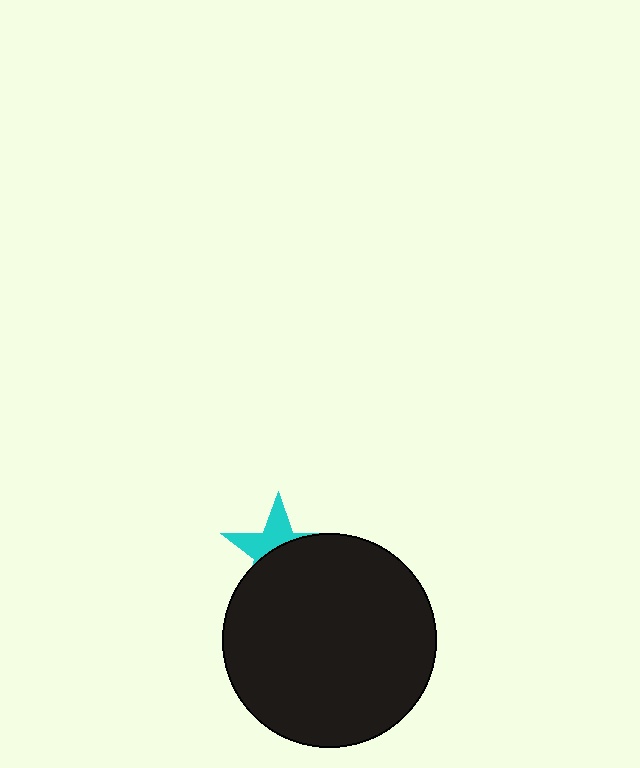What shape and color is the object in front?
The object in front is a black circle.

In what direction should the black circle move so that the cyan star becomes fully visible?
The black circle should move down. That is the shortest direction to clear the overlap and leave the cyan star fully visible.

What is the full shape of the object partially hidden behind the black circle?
The partially hidden object is a cyan star.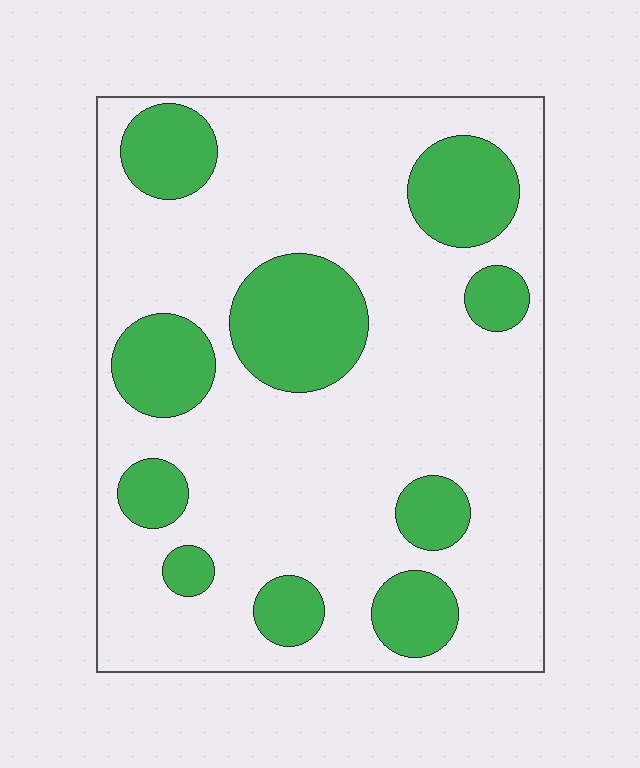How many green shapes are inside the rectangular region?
10.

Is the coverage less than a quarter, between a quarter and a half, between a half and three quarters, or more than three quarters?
Between a quarter and a half.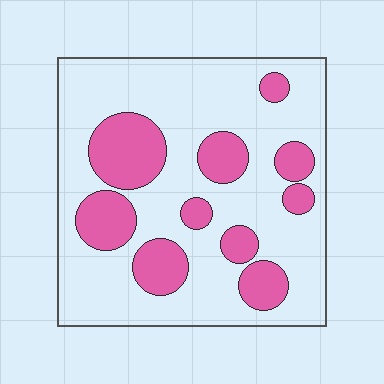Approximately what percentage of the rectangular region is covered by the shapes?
Approximately 25%.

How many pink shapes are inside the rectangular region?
10.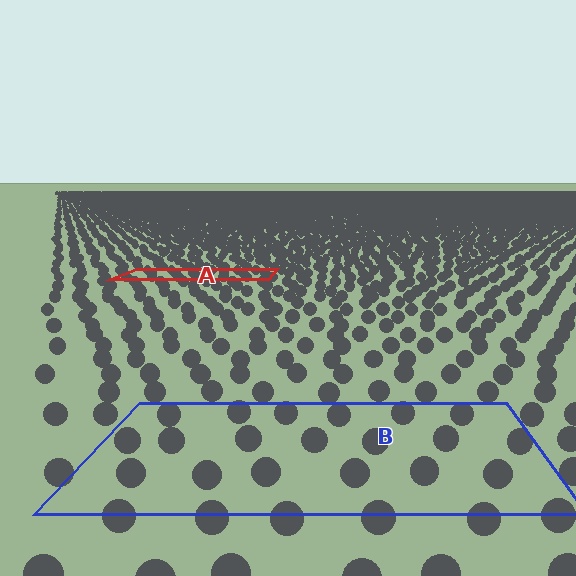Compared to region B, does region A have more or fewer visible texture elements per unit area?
Region A has more texture elements per unit area — they are packed more densely because it is farther away.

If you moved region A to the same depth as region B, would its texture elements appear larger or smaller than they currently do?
They would appear larger. At a closer depth, the same texture elements are projected at a bigger on-screen size.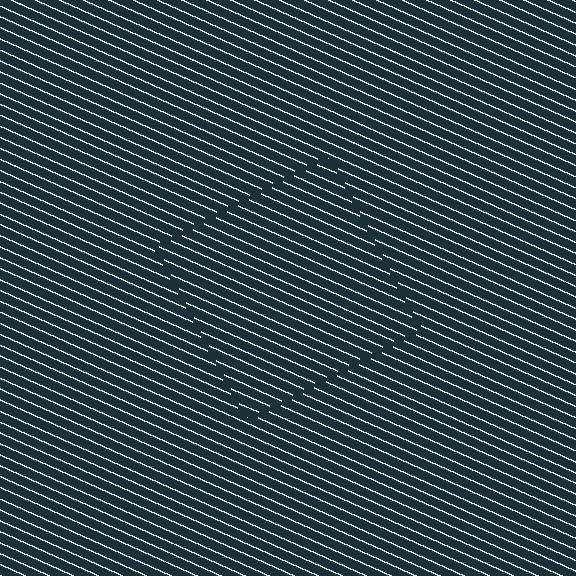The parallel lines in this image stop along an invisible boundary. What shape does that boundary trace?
An illusory square. The interior of the shape contains the same grating, shifted by half a period — the contour is defined by the phase discontinuity where line-ends from the inner and outer gratings abut.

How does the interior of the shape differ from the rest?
The interior of the shape contains the same grating, shifted by half a period — the contour is defined by the phase discontinuity where line-ends from the inner and outer gratings abut.